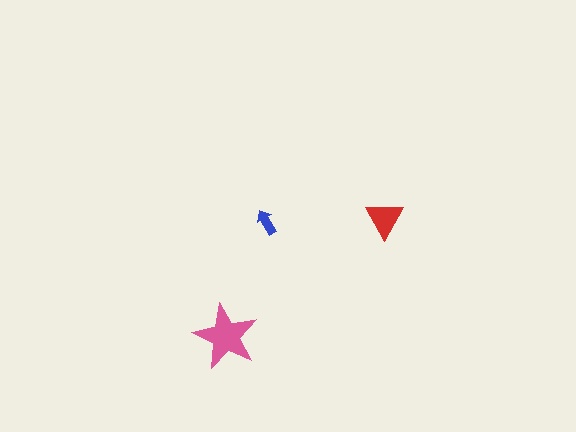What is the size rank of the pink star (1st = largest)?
1st.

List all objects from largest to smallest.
The pink star, the red triangle, the blue arrow.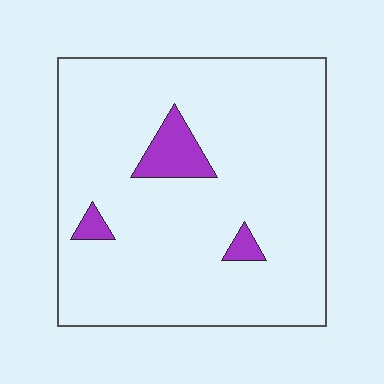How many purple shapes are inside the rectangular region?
3.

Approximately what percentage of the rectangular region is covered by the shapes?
Approximately 5%.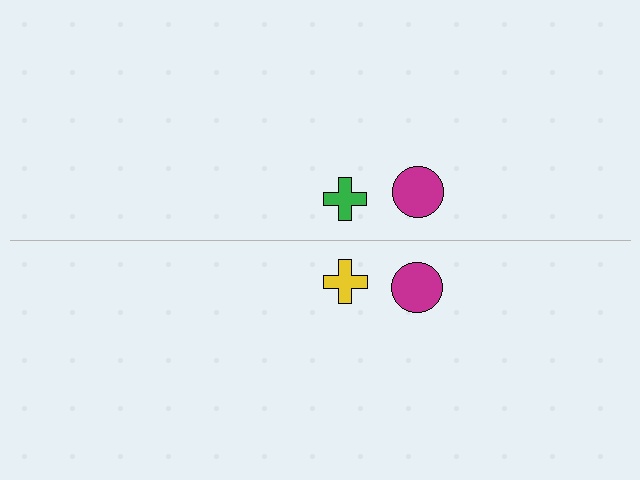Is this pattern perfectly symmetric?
No, the pattern is not perfectly symmetric. The yellow cross on the bottom side breaks the symmetry — its mirror counterpart is green.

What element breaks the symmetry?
The yellow cross on the bottom side breaks the symmetry — its mirror counterpart is green.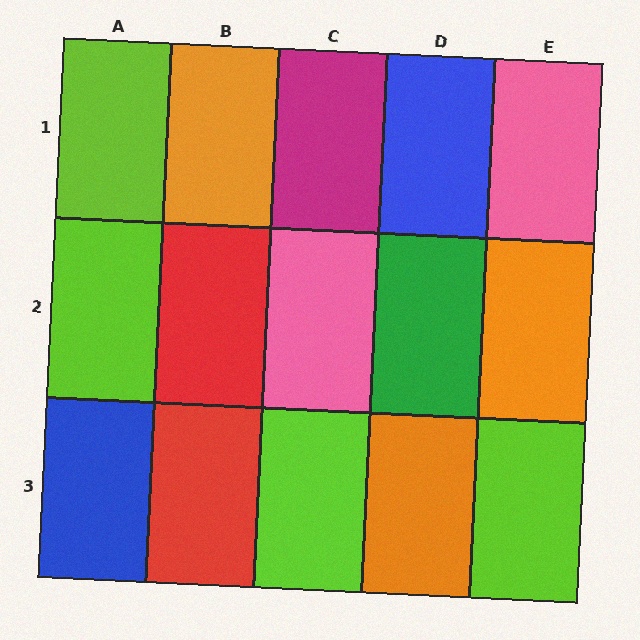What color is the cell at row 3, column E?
Lime.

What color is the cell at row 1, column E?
Pink.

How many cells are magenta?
1 cell is magenta.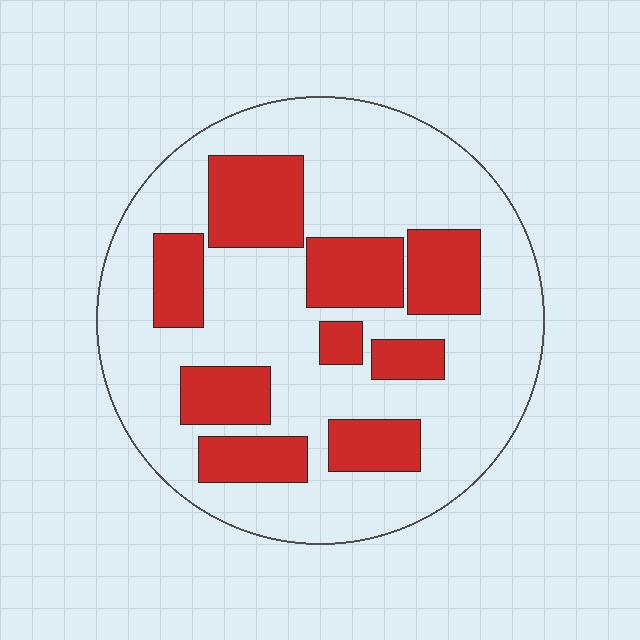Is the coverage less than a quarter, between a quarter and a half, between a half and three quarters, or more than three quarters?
Between a quarter and a half.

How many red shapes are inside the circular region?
9.